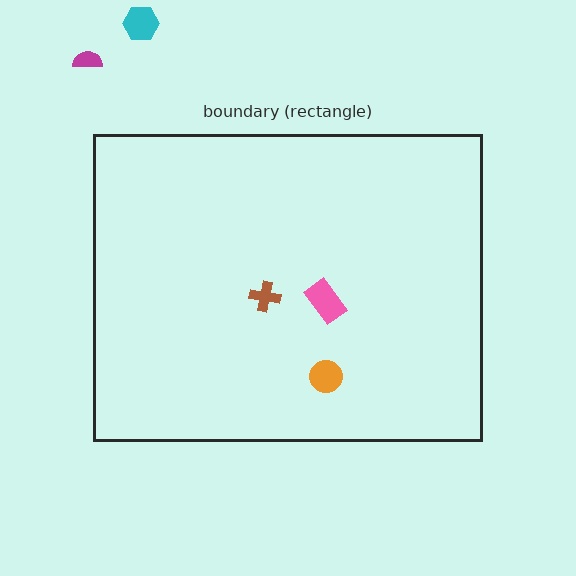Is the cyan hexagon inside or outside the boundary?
Outside.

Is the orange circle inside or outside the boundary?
Inside.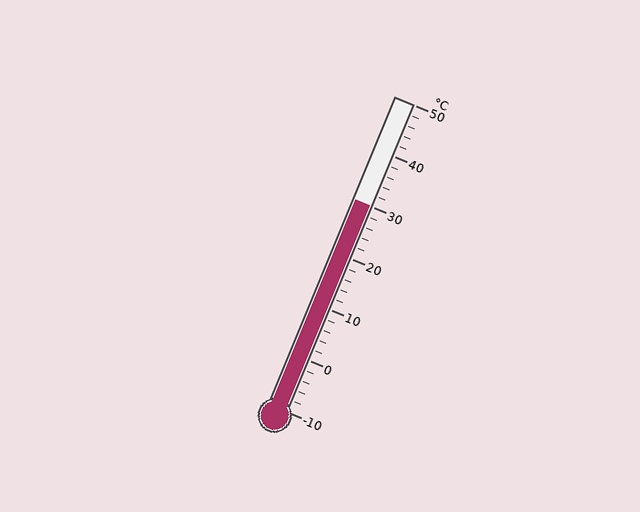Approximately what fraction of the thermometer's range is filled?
The thermometer is filled to approximately 65% of its range.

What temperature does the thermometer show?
The thermometer shows approximately 30°C.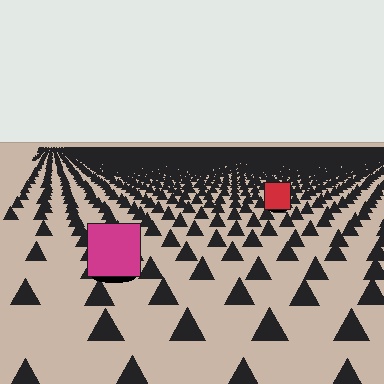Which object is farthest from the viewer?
The red square is farthest from the viewer. It appears smaller and the ground texture around it is denser.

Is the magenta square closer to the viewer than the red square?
Yes. The magenta square is closer — you can tell from the texture gradient: the ground texture is coarser near it.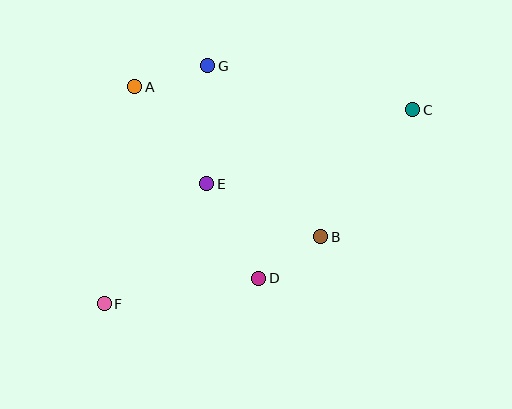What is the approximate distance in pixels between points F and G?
The distance between F and G is approximately 260 pixels.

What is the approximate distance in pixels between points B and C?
The distance between B and C is approximately 157 pixels.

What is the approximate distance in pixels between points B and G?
The distance between B and G is approximately 205 pixels.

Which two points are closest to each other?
Points B and D are closest to each other.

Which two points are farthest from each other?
Points C and F are farthest from each other.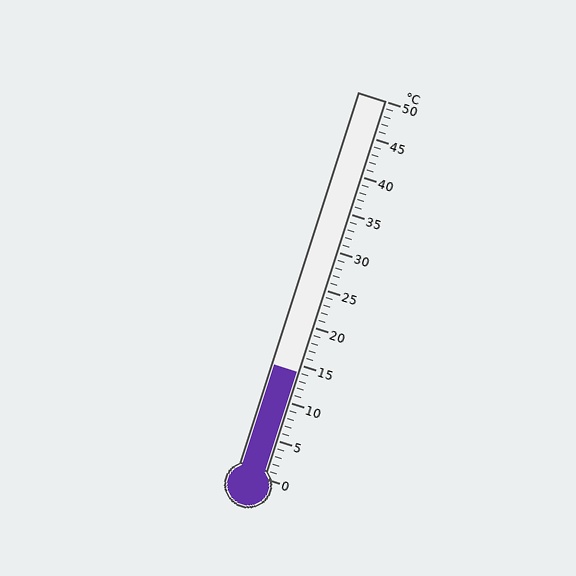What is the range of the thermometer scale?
The thermometer scale ranges from 0°C to 50°C.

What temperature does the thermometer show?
The thermometer shows approximately 14°C.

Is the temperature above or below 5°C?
The temperature is above 5°C.